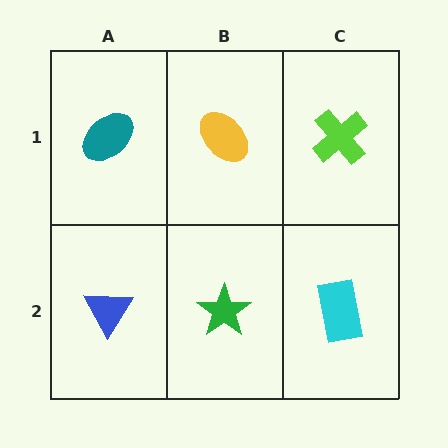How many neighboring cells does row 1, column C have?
2.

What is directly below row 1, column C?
A cyan rectangle.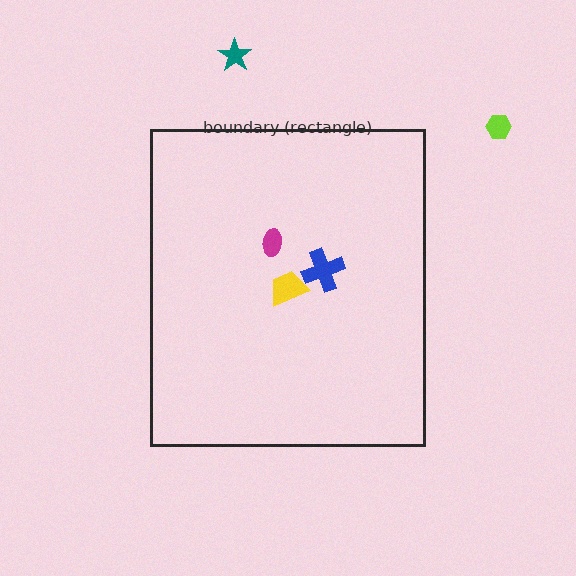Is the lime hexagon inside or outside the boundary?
Outside.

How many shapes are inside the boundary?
3 inside, 2 outside.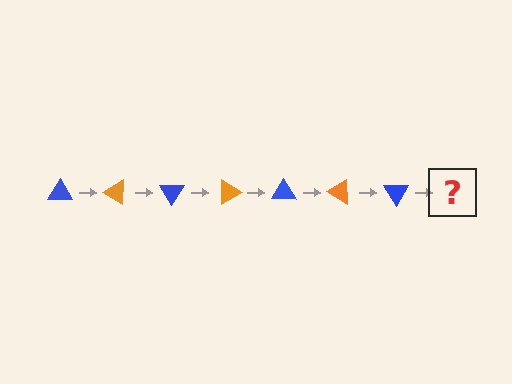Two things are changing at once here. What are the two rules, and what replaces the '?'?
The two rules are that it rotates 30 degrees each step and the color cycles through blue and orange. The '?' should be an orange triangle, rotated 210 degrees from the start.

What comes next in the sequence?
The next element should be an orange triangle, rotated 210 degrees from the start.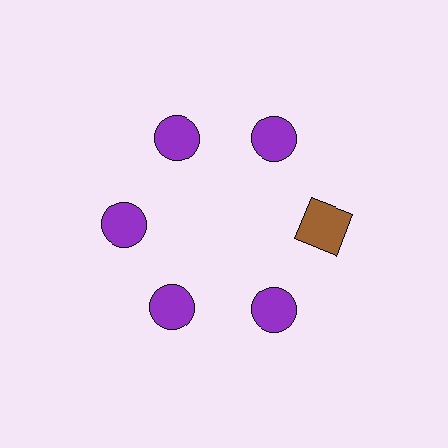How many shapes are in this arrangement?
There are 6 shapes arranged in a ring pattern.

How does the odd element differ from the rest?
It differs in both color (brown instead of purple) and shape (square instead of circle).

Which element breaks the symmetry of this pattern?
The brown square at roughly the 3 o'clock position breaks the symmetry. All other shapes are purple circles.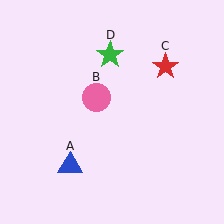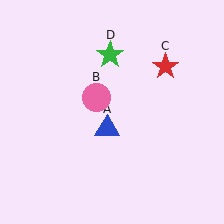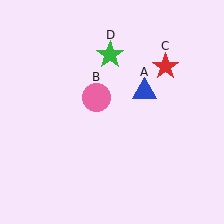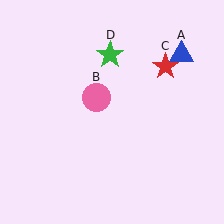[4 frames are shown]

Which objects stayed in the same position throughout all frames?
Pink circle (object B) and red star (object C) and green star (object D) remained stationary.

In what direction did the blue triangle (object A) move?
The blue triangle (object A) moved up and to the right.